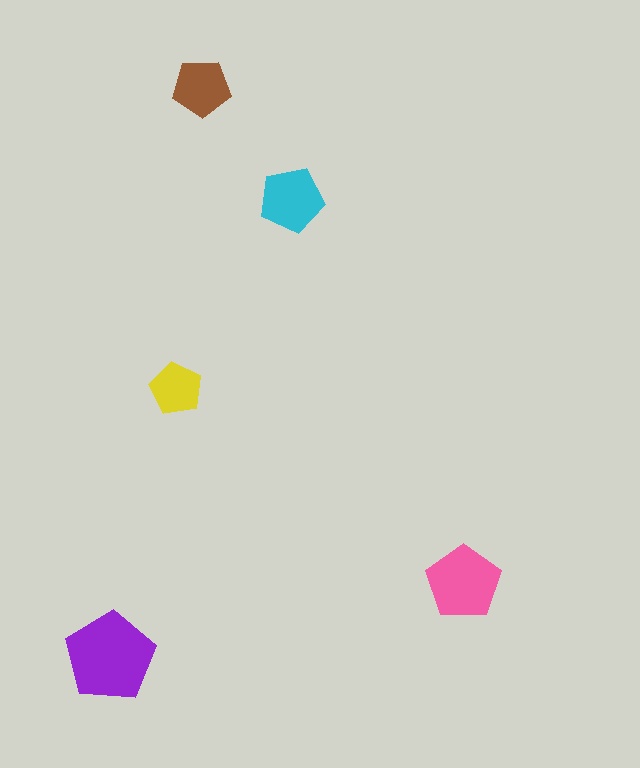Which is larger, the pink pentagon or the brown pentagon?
The pink one.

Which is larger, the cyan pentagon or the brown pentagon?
The cyan one.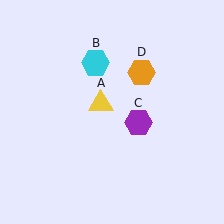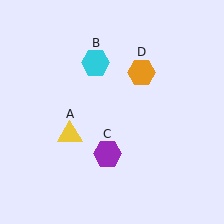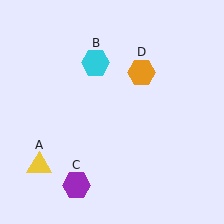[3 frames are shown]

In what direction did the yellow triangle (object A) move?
The yellow triangle (object A) moved down and to the left.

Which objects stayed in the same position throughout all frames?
Cyan hexagon (object B) and orange hexagon (object D) remained stationary.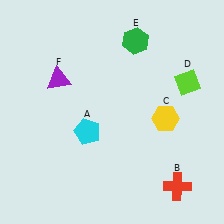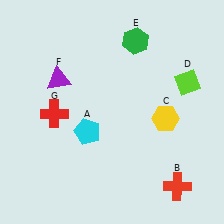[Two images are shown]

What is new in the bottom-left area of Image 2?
A red cross (G) was added in the bottom-left area of Image 2.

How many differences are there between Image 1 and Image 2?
There is 1 difference between the two images.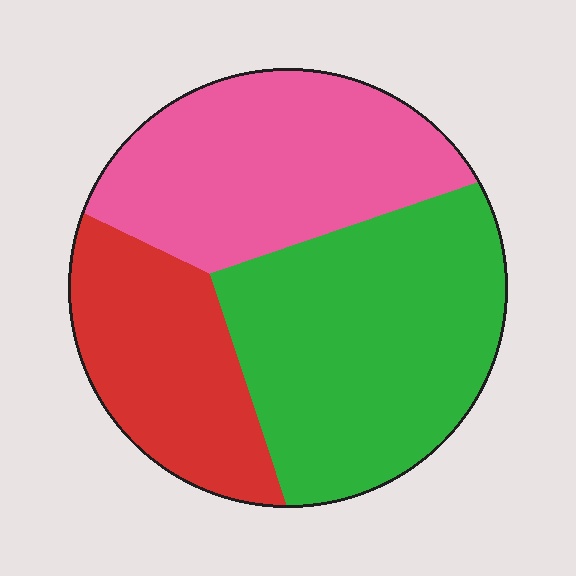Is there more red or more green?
Green.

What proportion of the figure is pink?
Pink covers roughly 35% of the figure.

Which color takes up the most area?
Green, at roughly 40%.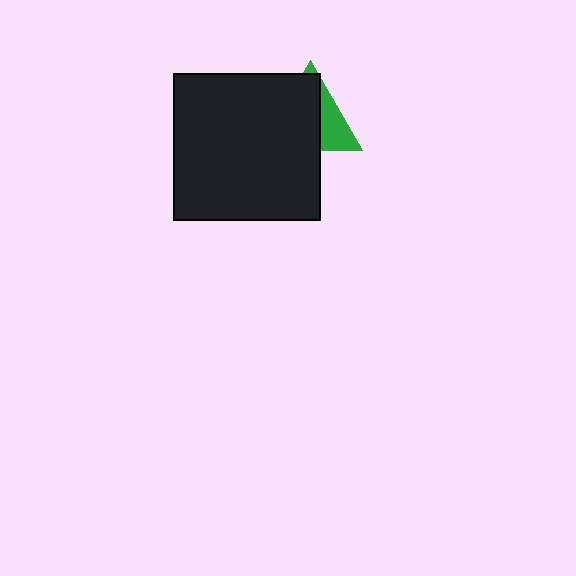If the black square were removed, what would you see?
You would see the complete green triangle.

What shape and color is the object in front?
The object in front is a black square.